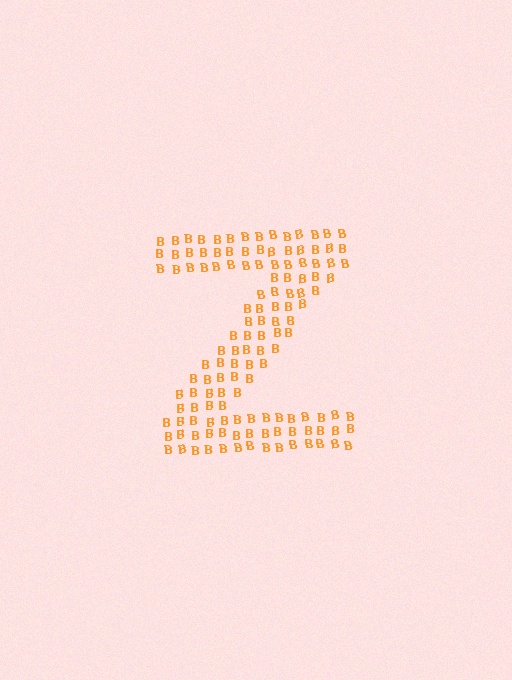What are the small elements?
The small elements are letter B's.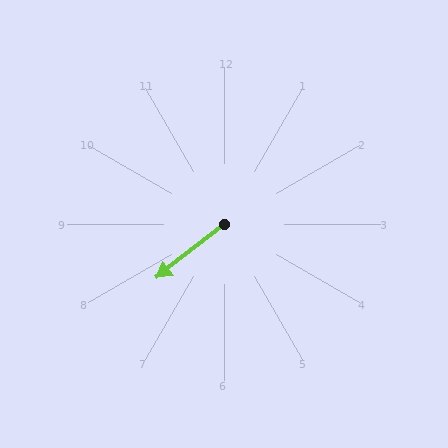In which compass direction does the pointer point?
Southwest.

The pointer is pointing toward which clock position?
Roughly 8 o'clock.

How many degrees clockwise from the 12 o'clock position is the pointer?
Approximately 232 degrees.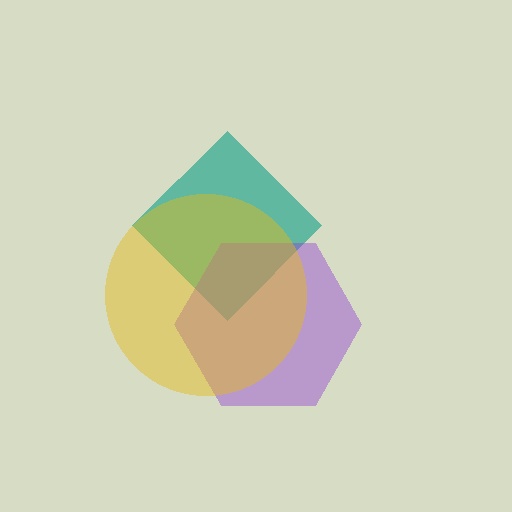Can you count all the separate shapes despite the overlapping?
Yes, there are 3 separate shapes.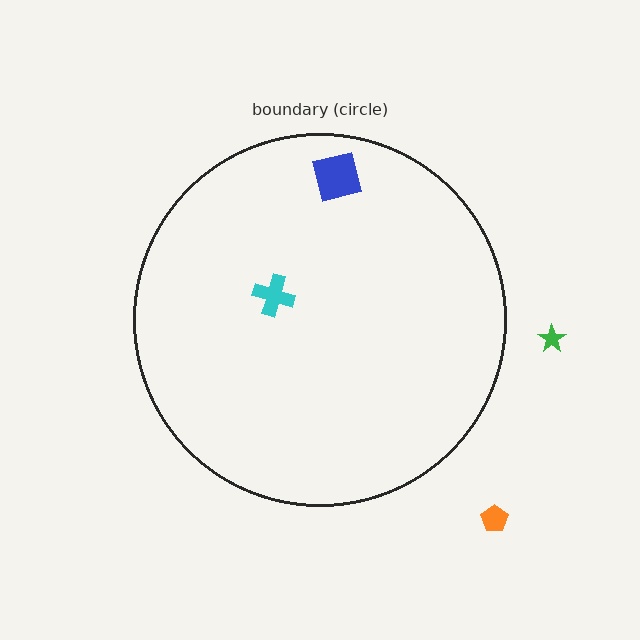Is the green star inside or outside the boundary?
Outside.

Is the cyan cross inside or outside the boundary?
Inside.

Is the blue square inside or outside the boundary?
Inside.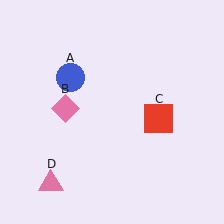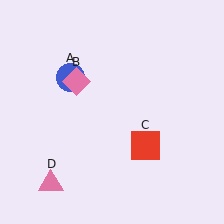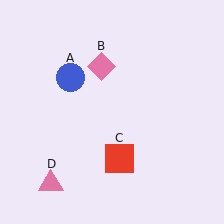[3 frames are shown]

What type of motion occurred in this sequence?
The pink diamond (object B), red square (object C) rotated clockwise around the center of the scene.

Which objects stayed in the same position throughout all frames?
Blue circle (object A) and pink triangle (object D) remained stationary.